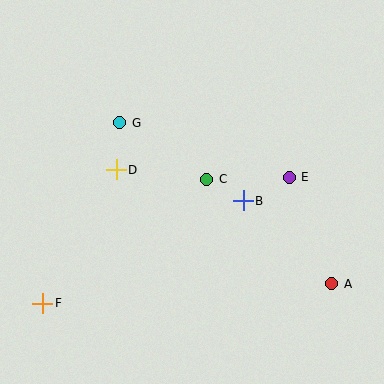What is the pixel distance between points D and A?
The distance between D and A is 244 pixels.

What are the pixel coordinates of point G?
Point G is at (120, 123).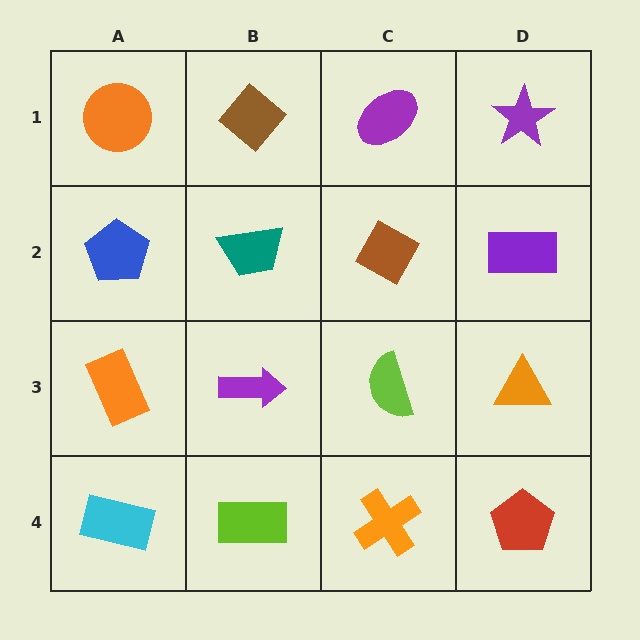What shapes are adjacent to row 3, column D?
A purple rectangle (row 2, column D), a red pentagon (row 4, column D), a lime semicircle (row 3, column C).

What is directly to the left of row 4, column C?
A lime rectangle.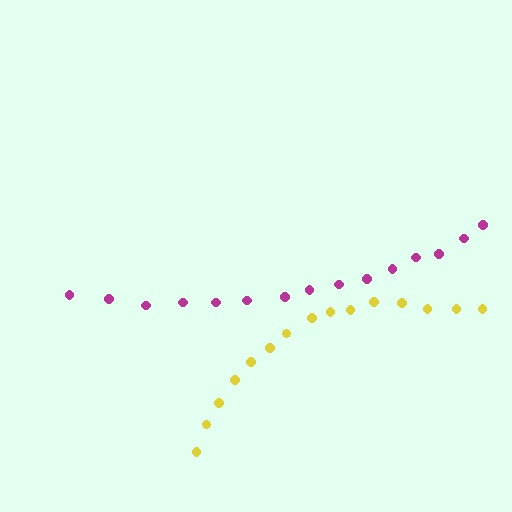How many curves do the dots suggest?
There are 2 distinct paths.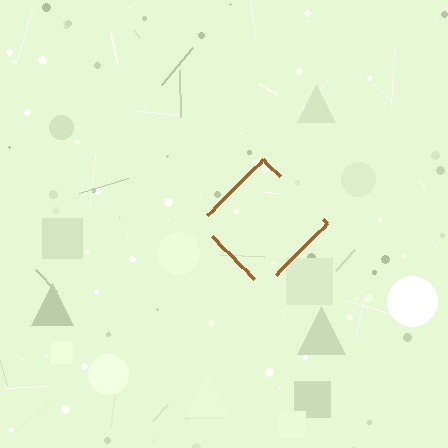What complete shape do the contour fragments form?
The contour fragments form a diamond.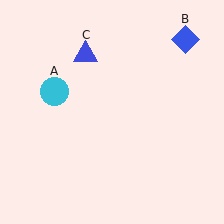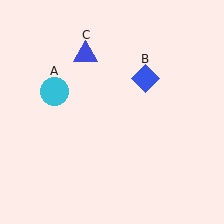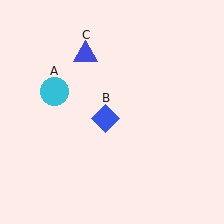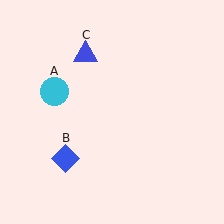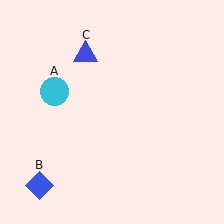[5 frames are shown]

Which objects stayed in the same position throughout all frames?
Cyan circle (object A) and blue triangle (object C) remained stationary.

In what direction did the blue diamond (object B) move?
The blue diamond (object B) moved down and to the left.